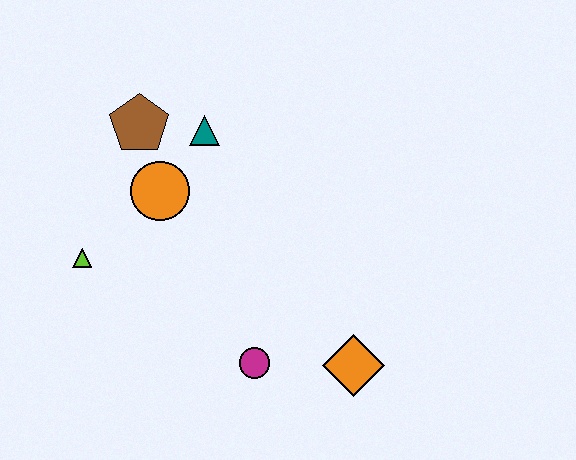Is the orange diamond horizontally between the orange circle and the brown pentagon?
No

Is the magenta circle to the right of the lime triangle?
Yes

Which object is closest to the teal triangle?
The brown pentagon is closest to the teal triangle.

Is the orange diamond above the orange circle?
No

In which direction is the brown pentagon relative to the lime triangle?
The brown pentagon is above the lime triangle.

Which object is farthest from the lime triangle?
The orange diamond is farthest from the lime triangle.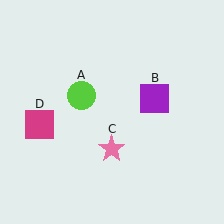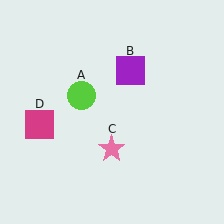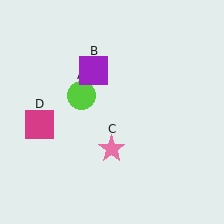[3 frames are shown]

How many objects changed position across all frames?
1 object changed position: purple square (object B).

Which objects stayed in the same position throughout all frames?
Lime circle (object A) and pink star (object C) and magenta square (object D) remained stationary.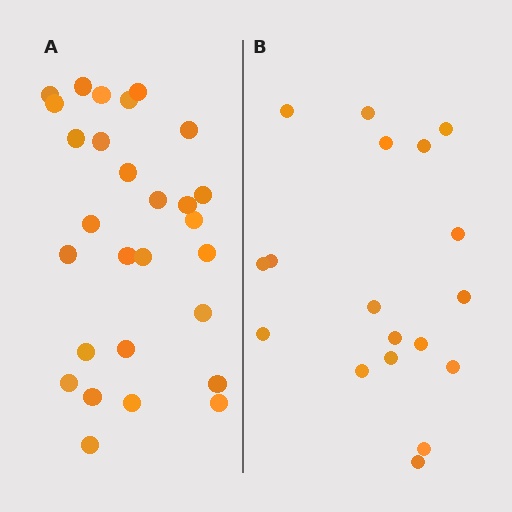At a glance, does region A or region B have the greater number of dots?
Region A (the left region) has more dots.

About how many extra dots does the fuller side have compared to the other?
Region A has roughly 10 or so more dots than region B.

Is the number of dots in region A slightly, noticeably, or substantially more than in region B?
Region A has substantially more. The ratio is roughly 1.6 to 1.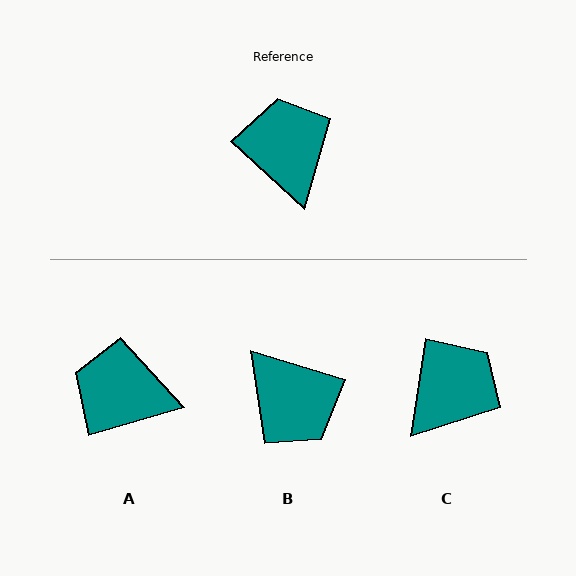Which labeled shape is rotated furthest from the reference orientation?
B, about 155 degrees away.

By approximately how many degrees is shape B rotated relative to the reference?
Approximately 155 degrees clockwise.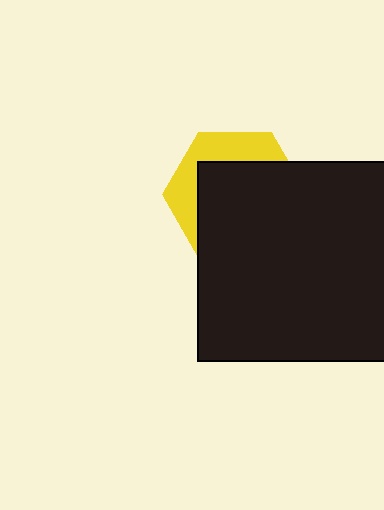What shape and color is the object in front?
The object in front is a black square.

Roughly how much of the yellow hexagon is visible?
A small part of it is visible (roughly 34%).